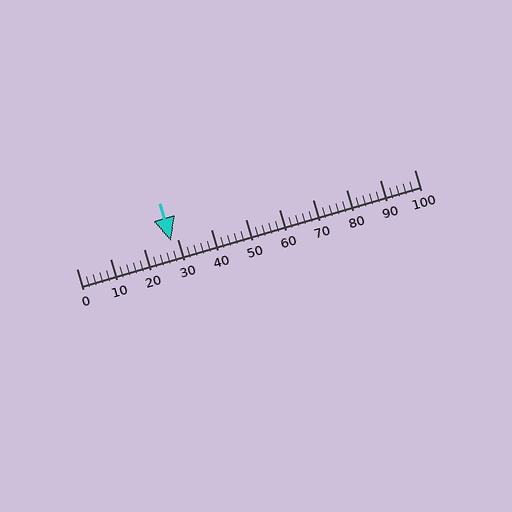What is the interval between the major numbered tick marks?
The major tick marks are spaced 10 units apart.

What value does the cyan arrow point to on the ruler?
The cyan arrow points to approximately 28.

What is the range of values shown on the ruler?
The ruler shows values from 0 to 100.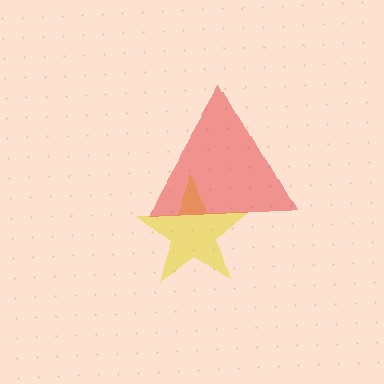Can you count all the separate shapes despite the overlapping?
Yes, there are 2 separate shapes.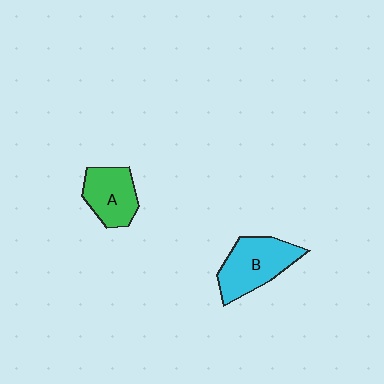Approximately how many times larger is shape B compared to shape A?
Approximately 1.3 times.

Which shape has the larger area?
Shape B (cyan).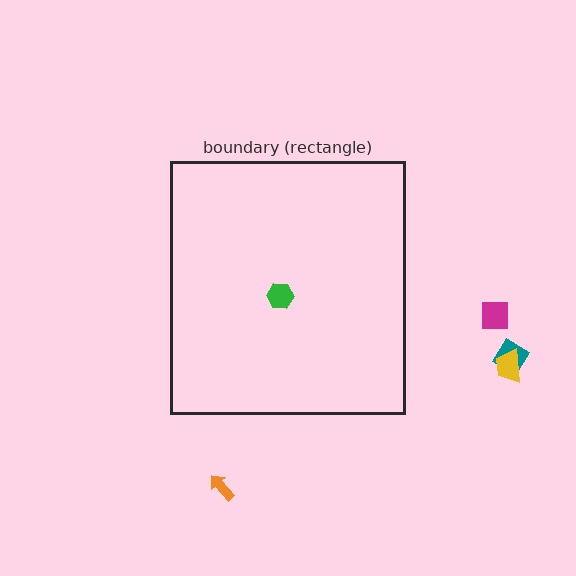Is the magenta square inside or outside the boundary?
Outside.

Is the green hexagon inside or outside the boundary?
Inside.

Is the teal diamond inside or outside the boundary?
Outside.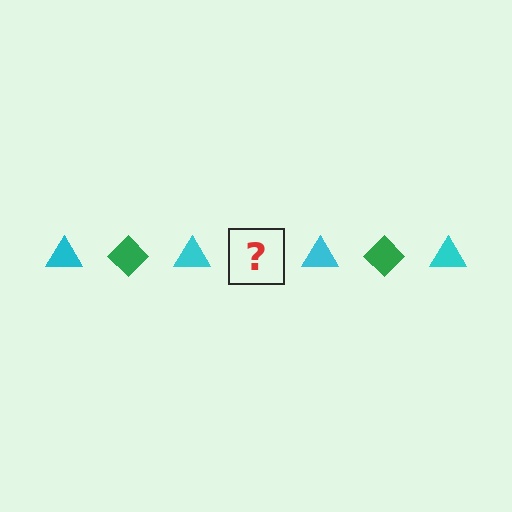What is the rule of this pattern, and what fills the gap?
The rule is that the pattern alternates between cyan triangle and green diamond. The gap should be filled with a green diamond.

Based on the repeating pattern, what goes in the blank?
The blank should be a green diamond.